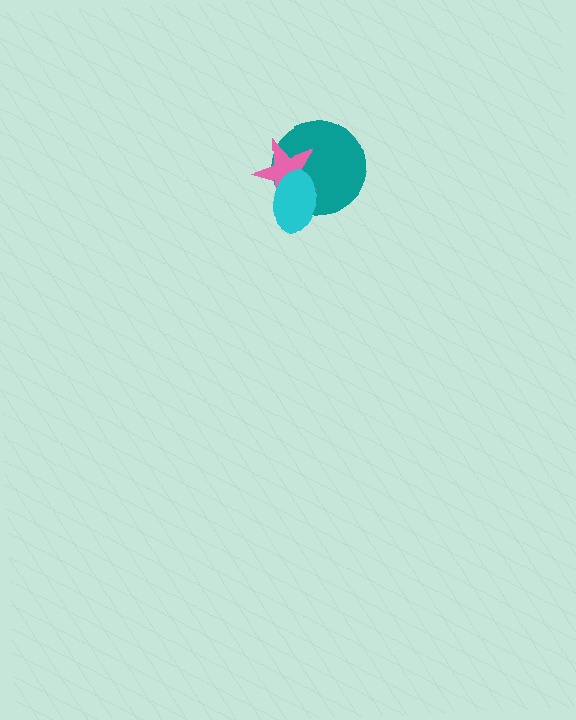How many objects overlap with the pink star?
2 objects overlap with the pink star.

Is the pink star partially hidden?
Yes, it is partially covered by another shape.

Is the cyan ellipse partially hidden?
No, no other shape covers it.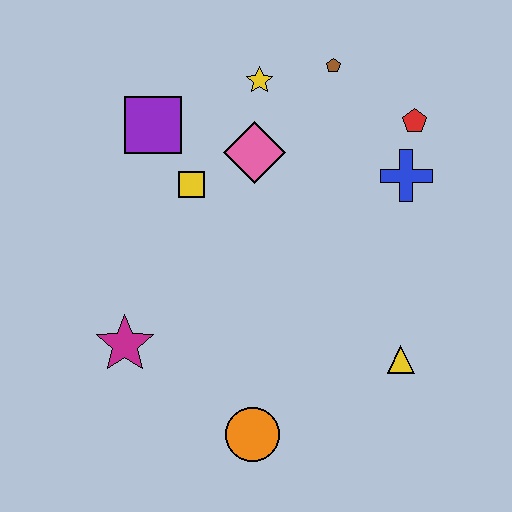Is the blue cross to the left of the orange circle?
No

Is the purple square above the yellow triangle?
Yes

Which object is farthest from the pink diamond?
The orange circle is farthest from the pink diamond.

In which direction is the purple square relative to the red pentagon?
The purple square is to the left of the red pentagon.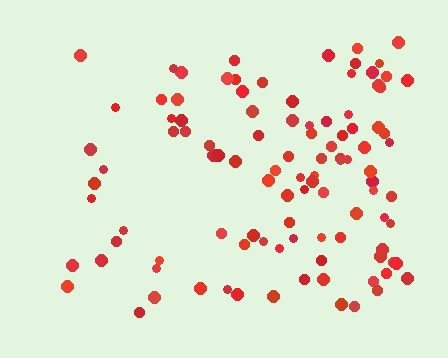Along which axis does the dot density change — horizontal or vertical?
Horizontal.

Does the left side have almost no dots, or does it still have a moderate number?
Still a moderate number, just noticeably fewer than the right.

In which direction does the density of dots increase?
From left to right, with the right side densest.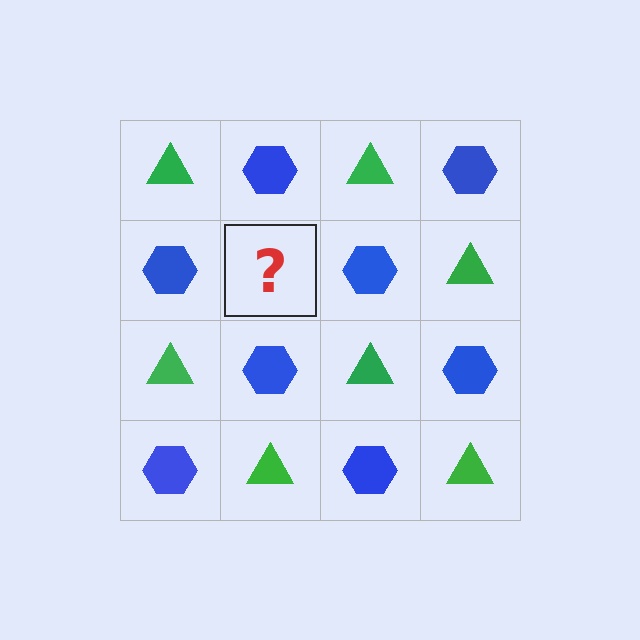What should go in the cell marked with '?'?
The missing cell should contain a green triangle.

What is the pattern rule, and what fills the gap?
The rule is that it alternates green triangle and blue hexagon in a checkerboard pattern. The gap should be filled with a green triangle.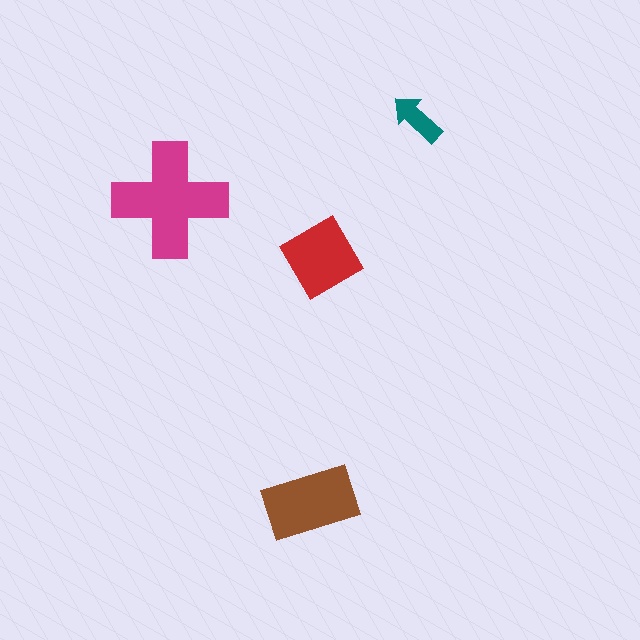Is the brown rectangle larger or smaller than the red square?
Larger.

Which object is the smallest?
The teal arrow.